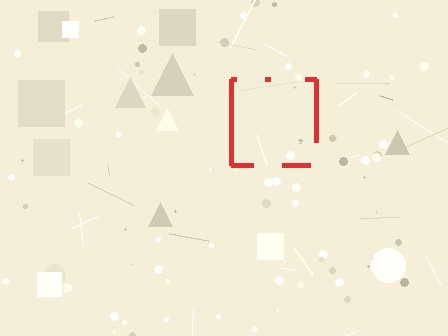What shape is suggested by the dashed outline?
The dashed outline suggests a square.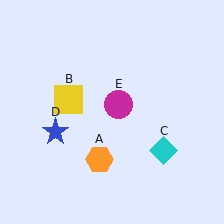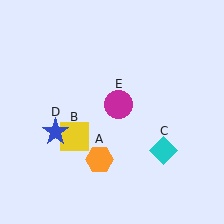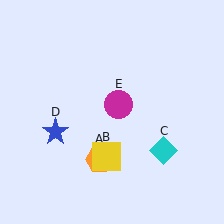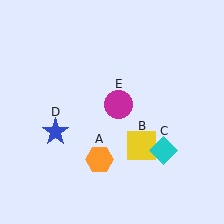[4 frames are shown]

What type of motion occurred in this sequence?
The yellow square (object B) rotated counterclockwise around the center of the scene.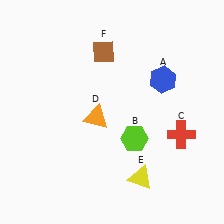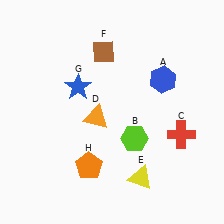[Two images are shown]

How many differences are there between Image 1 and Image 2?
There are 2 differences between the two images.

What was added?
A blue star (G), an orange pentagon (H) were added in Image 2.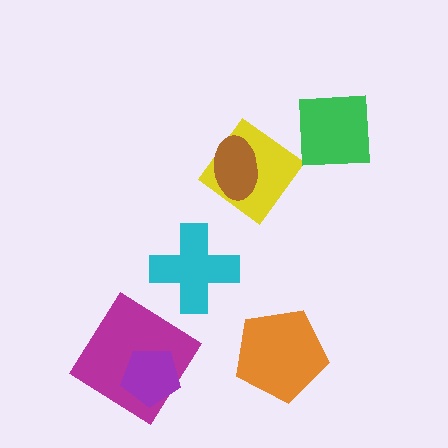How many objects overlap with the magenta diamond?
1 object overlaps with the magenta diamond.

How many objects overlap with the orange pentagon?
0 objects overlap with the orange pentagon.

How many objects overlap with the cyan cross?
0 objects overlap with the cyan cross.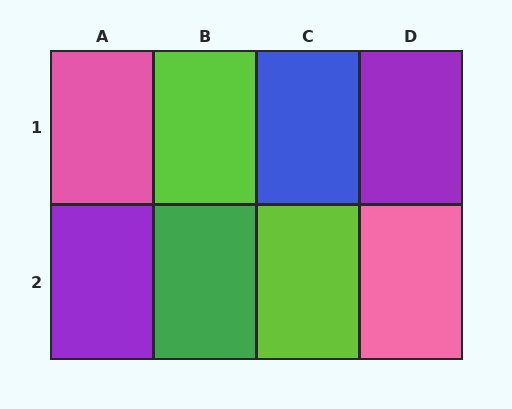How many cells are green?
1 cell is green.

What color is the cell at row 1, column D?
Purple.